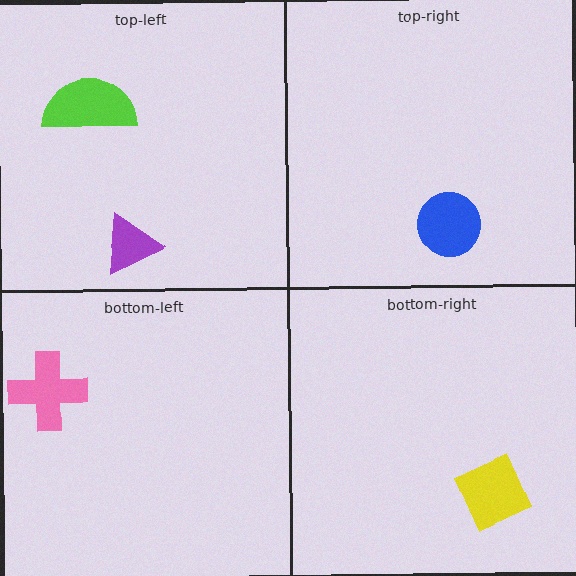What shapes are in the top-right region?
The blue circle.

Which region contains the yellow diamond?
The bottom-right region.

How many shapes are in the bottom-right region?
1.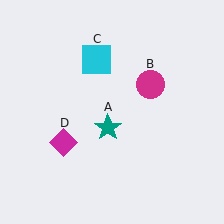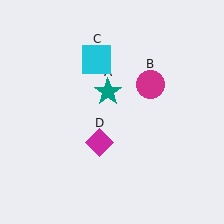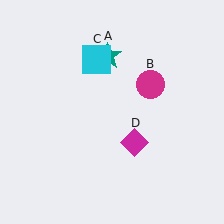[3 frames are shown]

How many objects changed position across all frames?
2 objects changed position: teal star (object A), magenta diamond (object D).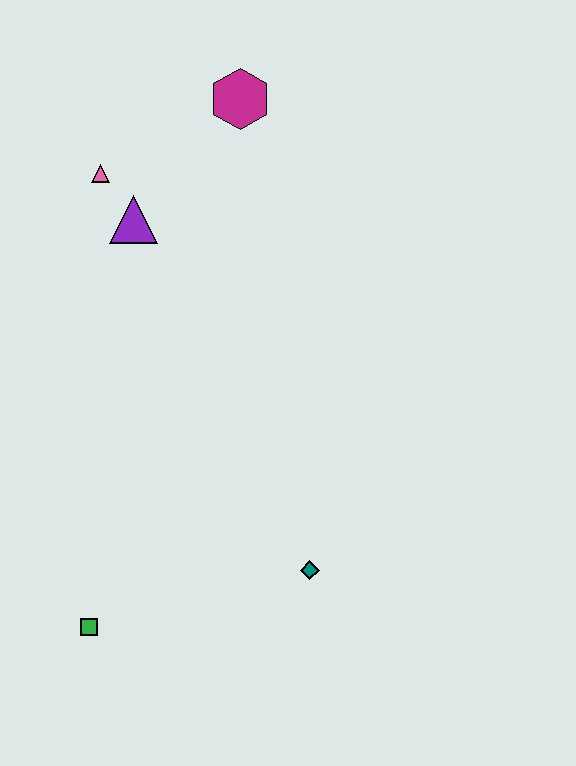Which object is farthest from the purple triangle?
The green square is farthest from the purple triangle.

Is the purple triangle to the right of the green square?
Yes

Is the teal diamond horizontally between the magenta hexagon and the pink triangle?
No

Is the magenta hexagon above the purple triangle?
Yes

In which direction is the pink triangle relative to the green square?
The pink triangle is above the green square.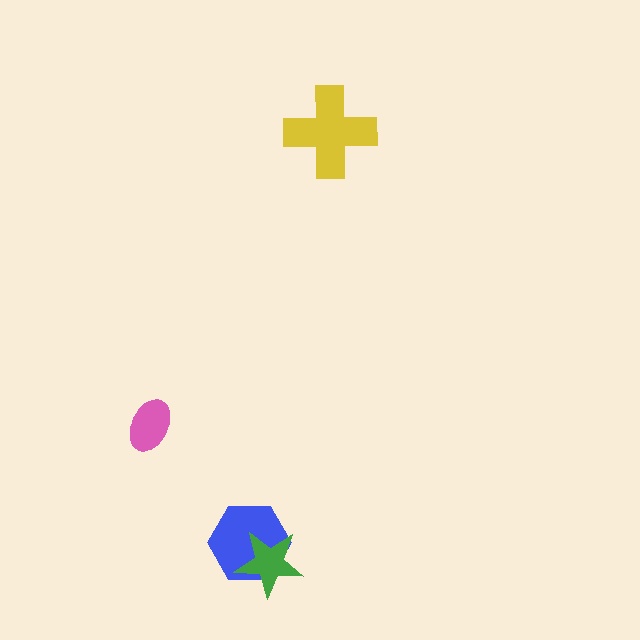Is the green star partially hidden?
No, no other shape covers it.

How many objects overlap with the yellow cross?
0 objects overlap with the yellow cross.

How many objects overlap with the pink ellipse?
0 objects overlap with the pink ellipse.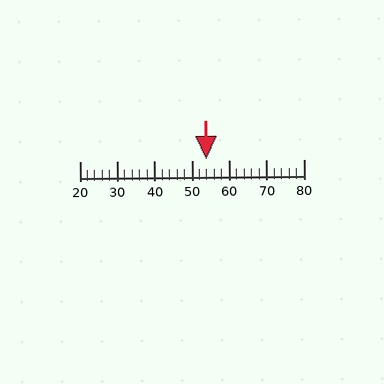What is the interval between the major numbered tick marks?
The major tick marks are spaced 10 units apart.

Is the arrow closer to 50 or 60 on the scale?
The arrow is closer to 50.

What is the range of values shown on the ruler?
The ruler shows values from 20 to 80.